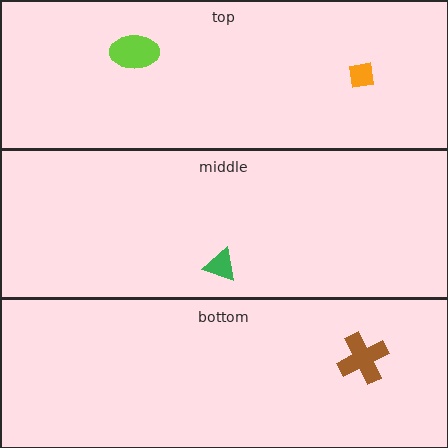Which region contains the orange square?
The top region.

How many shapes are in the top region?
2.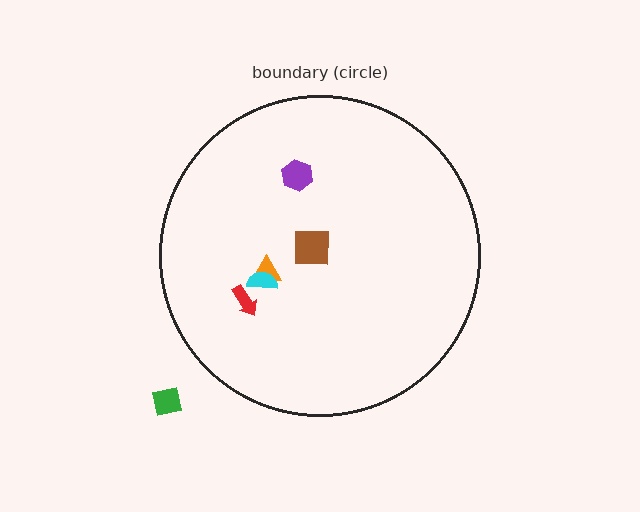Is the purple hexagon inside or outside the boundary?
Inside.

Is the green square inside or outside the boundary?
Outside.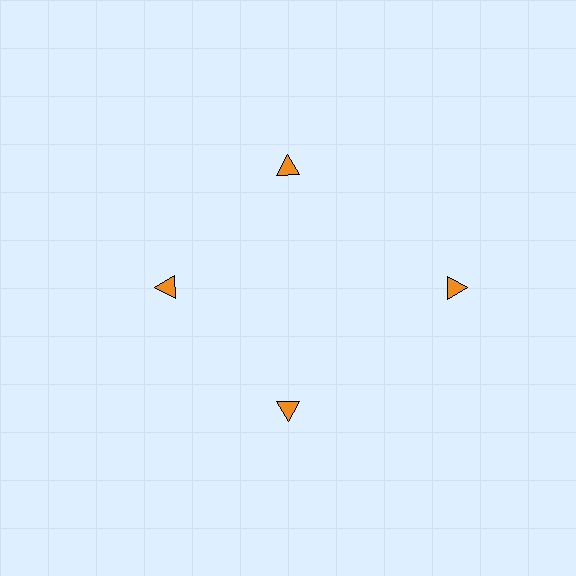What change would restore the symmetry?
The symmetry would be restored by moving it inward, back onto the ring so that all 4 triangles sit at equal angles and equal distance from the center.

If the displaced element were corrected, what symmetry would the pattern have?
It would have 4-fold rotational symmetry — the pattern would map onto itself every 90 degrees.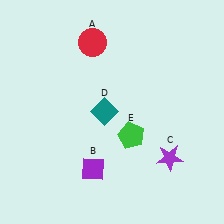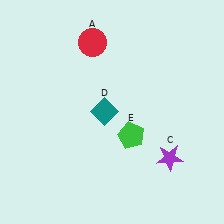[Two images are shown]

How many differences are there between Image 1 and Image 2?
There is 1 difference between the two images.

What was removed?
The purple diamond (B) was removed in Image 2.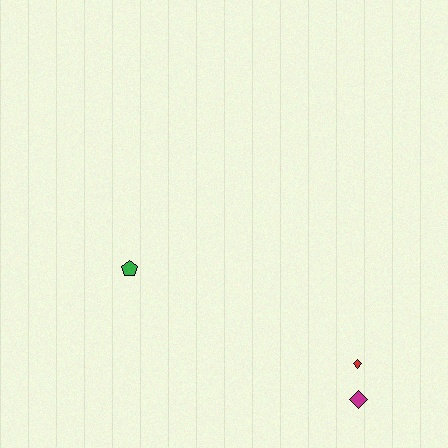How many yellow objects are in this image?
There are no yellow objects.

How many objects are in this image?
There are 3 objects.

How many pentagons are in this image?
There is 1 pentagon.